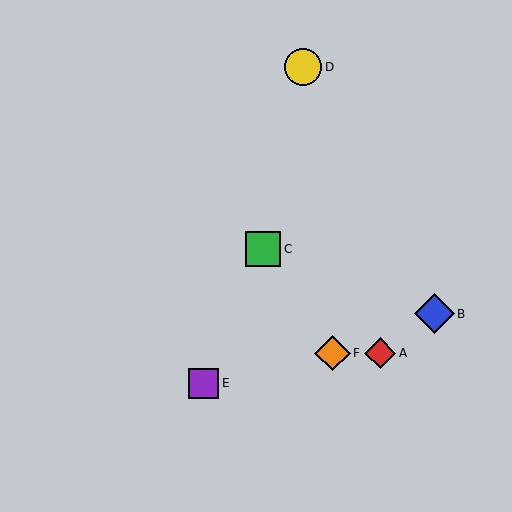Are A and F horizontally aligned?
Yes, both are at y≈353.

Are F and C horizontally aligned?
No, F is at y≈353 and C is at y≈249.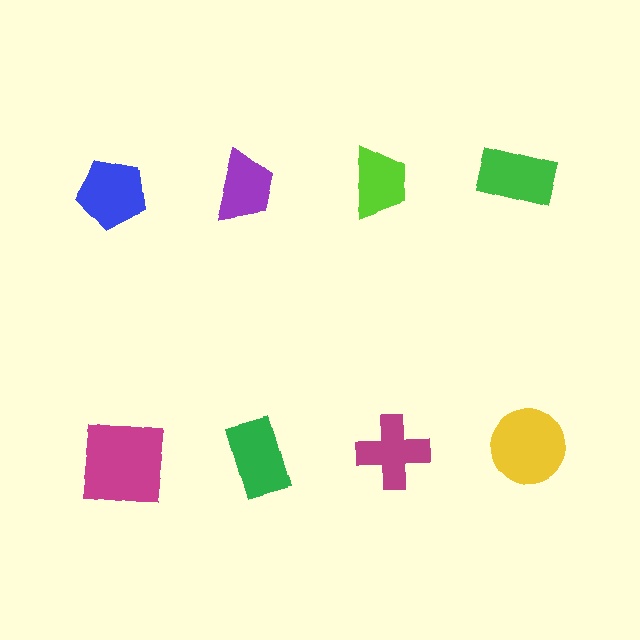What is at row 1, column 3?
A lime trapezoid.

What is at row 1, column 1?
A blue pentagon.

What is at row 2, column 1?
A magenta square.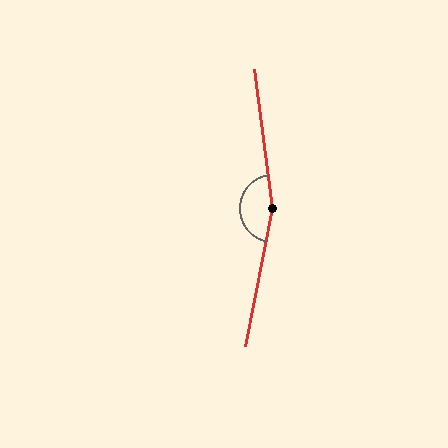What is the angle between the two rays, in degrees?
Approximately 161 degrees.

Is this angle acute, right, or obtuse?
It is obtuse.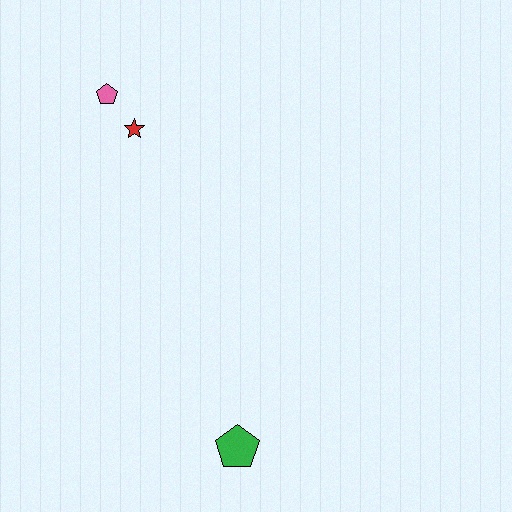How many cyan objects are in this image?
There are no cyan objects.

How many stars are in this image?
There is 1 star.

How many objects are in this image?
There are 3 objects.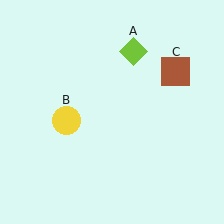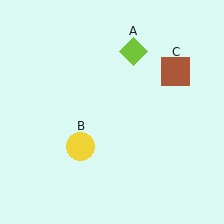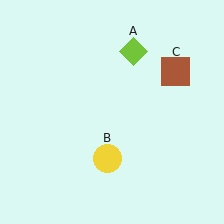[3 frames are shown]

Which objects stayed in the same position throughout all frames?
Lime diamond (object A) and brown square (object C) remained stationary.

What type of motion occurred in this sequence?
The yellow circle (object B) rotated counterclockwise around the center of the scene.